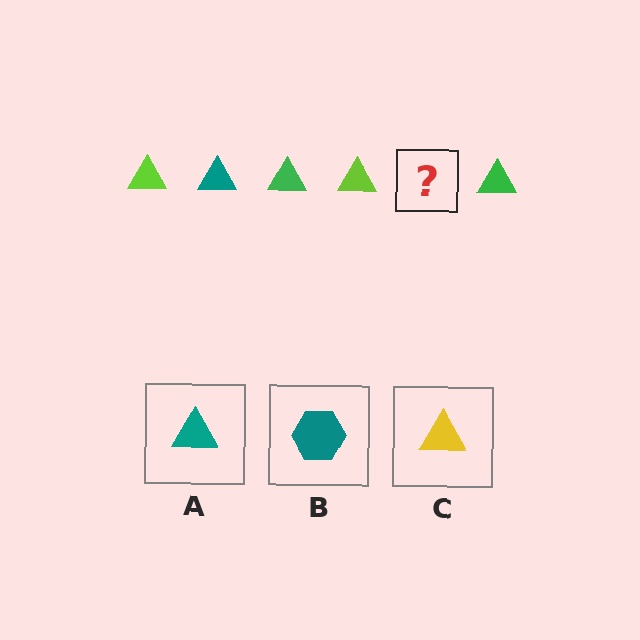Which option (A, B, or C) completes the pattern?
A.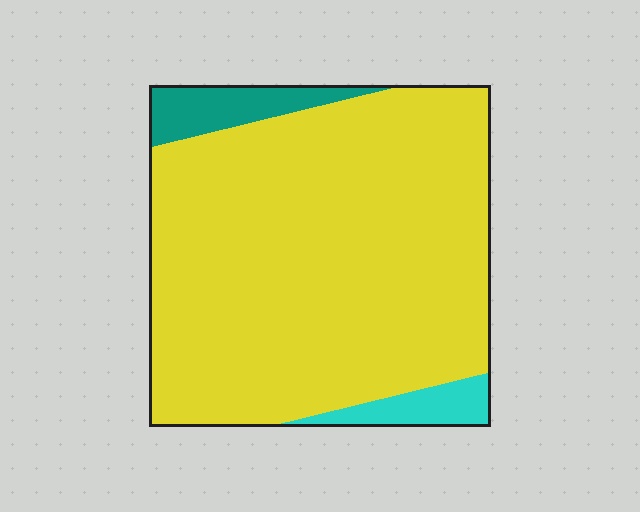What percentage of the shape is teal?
Teal covers 7% of the shape.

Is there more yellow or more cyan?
Yellow.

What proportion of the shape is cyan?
Cyan covers 5% of the shape.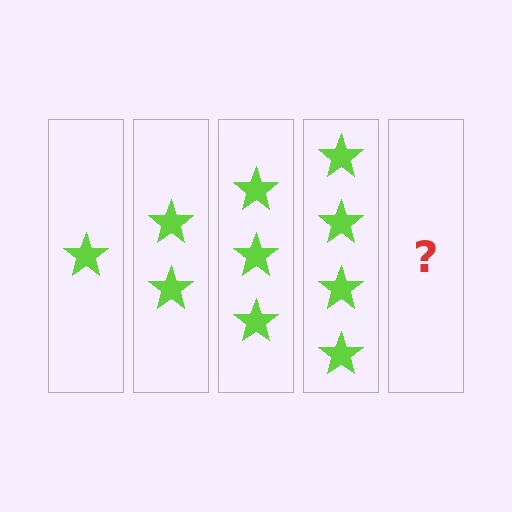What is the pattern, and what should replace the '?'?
The pattern is that each step adds one more star. The '?' should be 5 stars.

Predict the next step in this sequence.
The next step is 5 stars.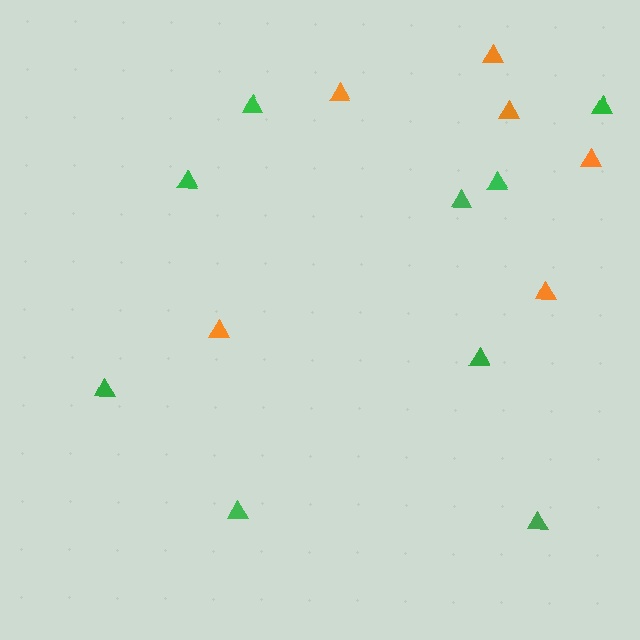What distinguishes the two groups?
There are 2 groups: one group of green triangles (9) and one group of orange triangles (6).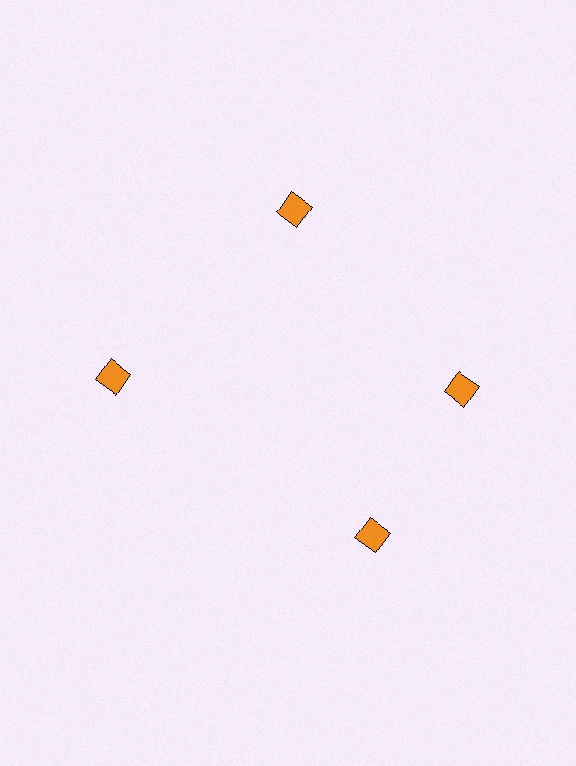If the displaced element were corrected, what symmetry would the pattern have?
It would have 4-fold rotational symmetry — the pattern would map onto itself every 90 degrees.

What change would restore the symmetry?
The symmetry would be restored by rotating it back into even spacing with its neighbors so that all 4 diamonds sit at equal angles and equal distance from the center.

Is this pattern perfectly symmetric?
No. The 4 orange diamonds are arranged in a ring, but one element near the 6 o'clock position is rotated out of alignment along the ring, breaking the 4-fold rotational symmetry.